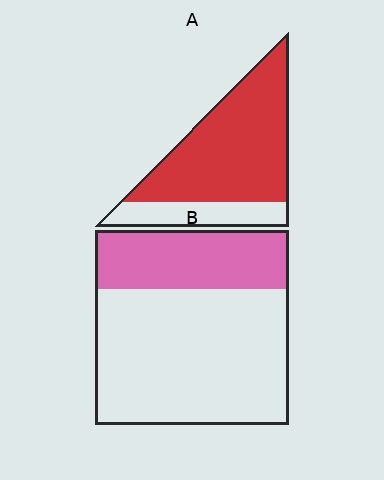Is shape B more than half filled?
No.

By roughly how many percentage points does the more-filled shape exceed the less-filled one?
By roughly 45 percentage points (A over B).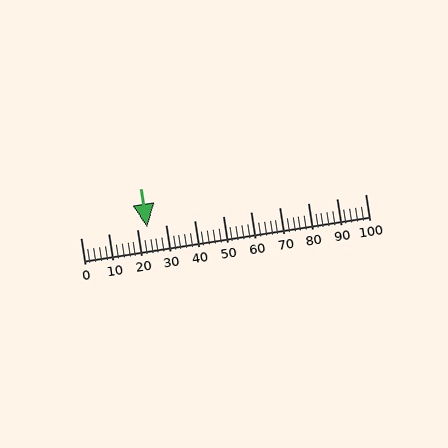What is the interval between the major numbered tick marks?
The major tick marks are spaced 10 units apart.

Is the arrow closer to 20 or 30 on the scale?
The arrow is closer to 20.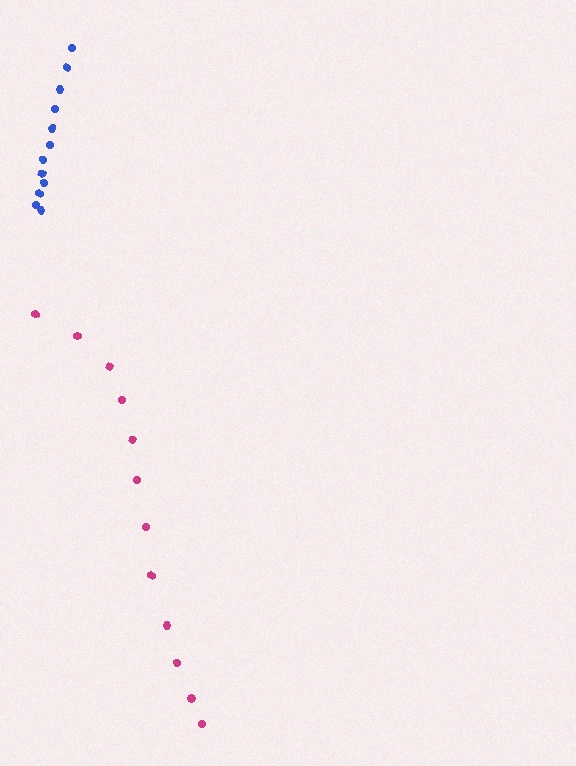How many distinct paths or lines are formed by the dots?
There are 2 distinct paths.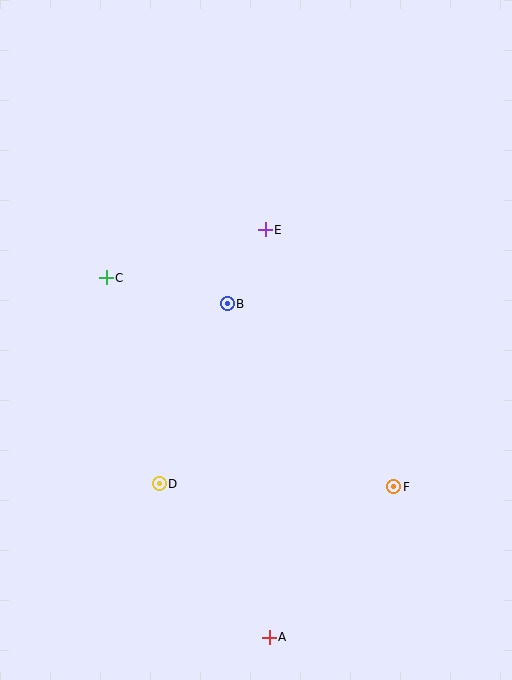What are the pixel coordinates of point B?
Point B is at (227, 304).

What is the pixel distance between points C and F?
The distance between C and F is 355 pixels.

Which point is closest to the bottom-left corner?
Point D is closest to the bottom-left corner.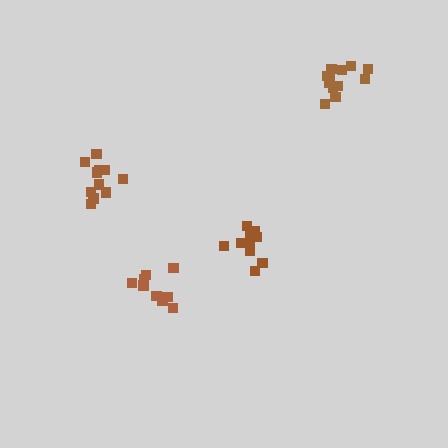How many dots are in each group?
Group 1: 10 dots, Group 2: 12 dots, Group 3: 9 dots, Group 4: 12 dots (43 total).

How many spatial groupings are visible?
There are 4 spatial groupings.